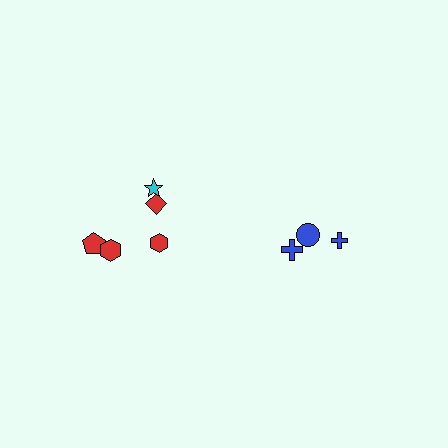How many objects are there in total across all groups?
There are 8 objects.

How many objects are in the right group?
There are 3 objects.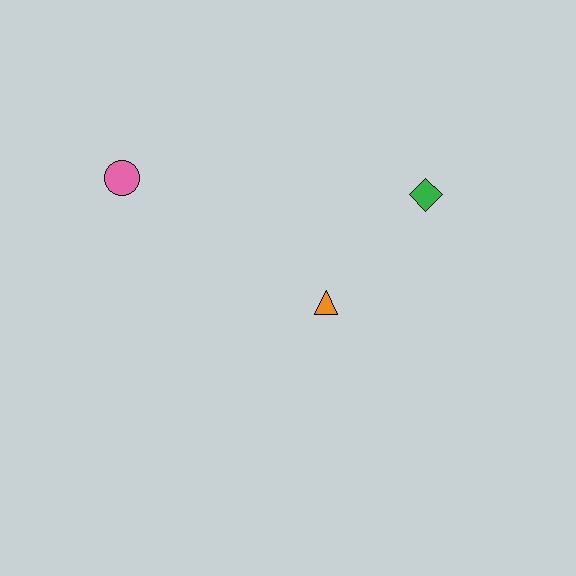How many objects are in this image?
There are 3 objects.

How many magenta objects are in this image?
There are no magenta objects.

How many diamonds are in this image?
There is 1 diamond.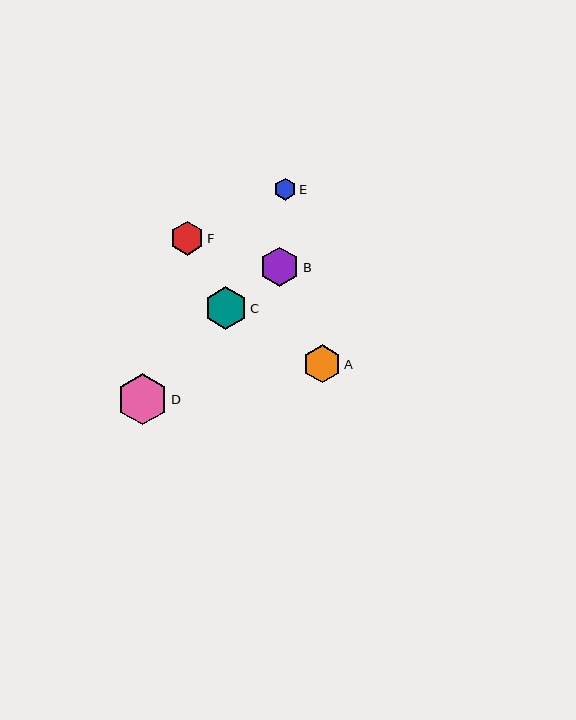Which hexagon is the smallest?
Hexagon E is the smallest with a size of approximately 22 pixels.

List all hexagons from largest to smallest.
From largest to smallest: D, C, B, A, F, E.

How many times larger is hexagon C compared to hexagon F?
Hexagon C is approximately 1.3 times the size of hexagon F.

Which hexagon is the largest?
Hexagon D is the largest with a size of approximately 51 pixels.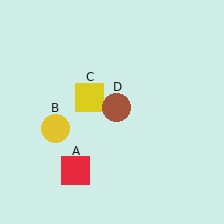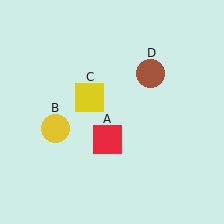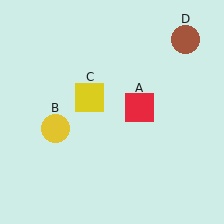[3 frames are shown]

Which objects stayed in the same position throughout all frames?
Yellow circle (object B) and yellow square (object C) remained stationary.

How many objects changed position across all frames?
2 objects changed position: red square (object A), brown circle (object D).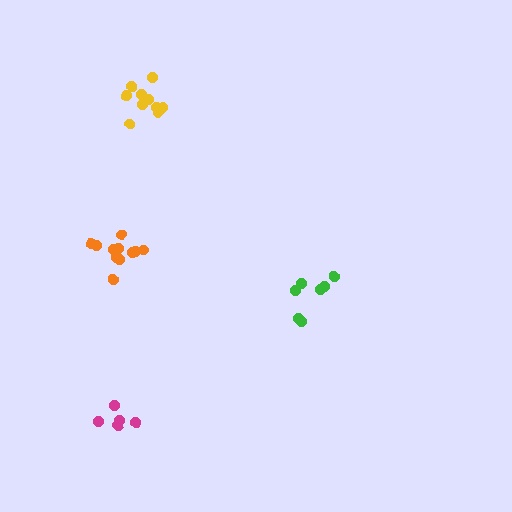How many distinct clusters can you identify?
There are 4 distinct clusters.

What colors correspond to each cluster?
The clusters are colored: green, orange, yellow, magenta.